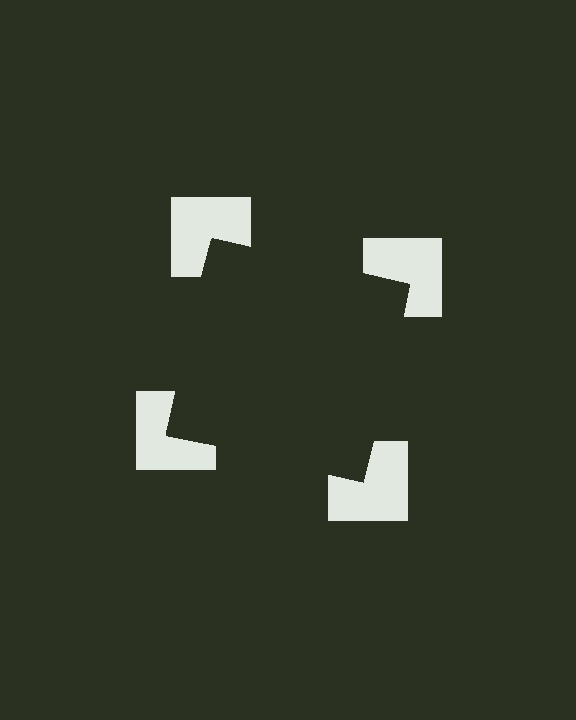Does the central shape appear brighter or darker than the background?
It typically appears slightly darker than the background, even though no actual brightness change is drawn.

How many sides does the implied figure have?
4 sides.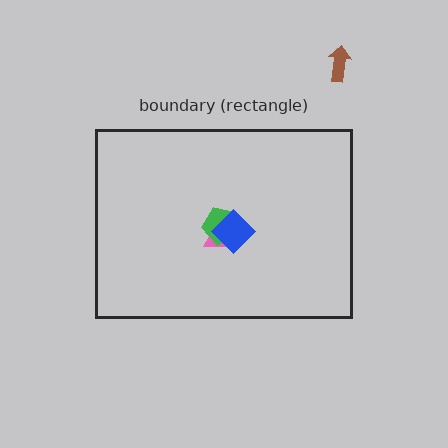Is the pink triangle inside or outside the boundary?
Inside.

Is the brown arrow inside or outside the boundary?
Outside.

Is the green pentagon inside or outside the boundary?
Inside.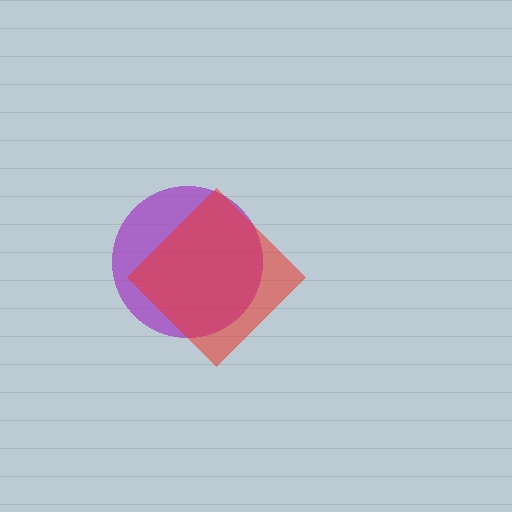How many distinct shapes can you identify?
There are 2 distinct shapes: a purple circle, a red diamond.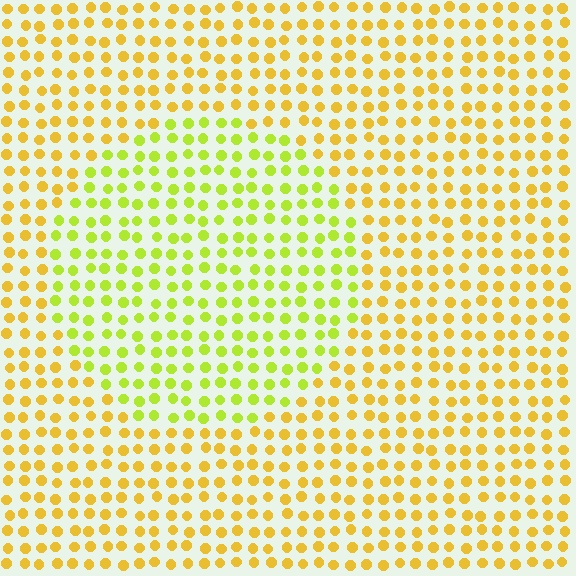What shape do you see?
I see a circle.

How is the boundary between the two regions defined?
The boundary is defined purely by a slight shift in hue (about 33 degrees). Spacing, size, and orientation are identical on both sides.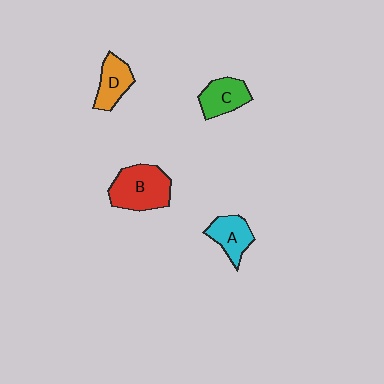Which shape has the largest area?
Shape B (red).